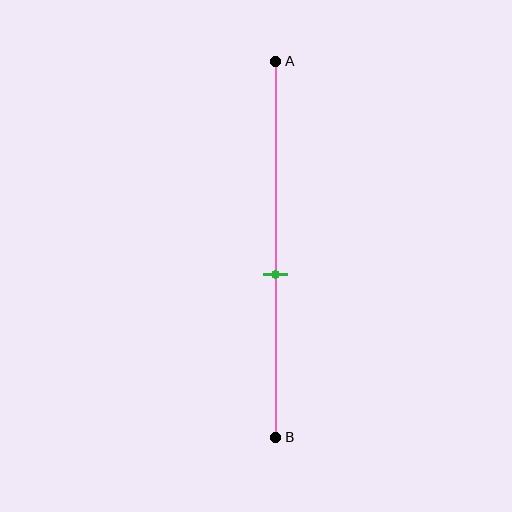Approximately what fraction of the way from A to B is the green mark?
The green mark is approximately 55% of the way from A to B.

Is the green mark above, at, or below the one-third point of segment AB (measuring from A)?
The green mark is below the one-third point of segment AB.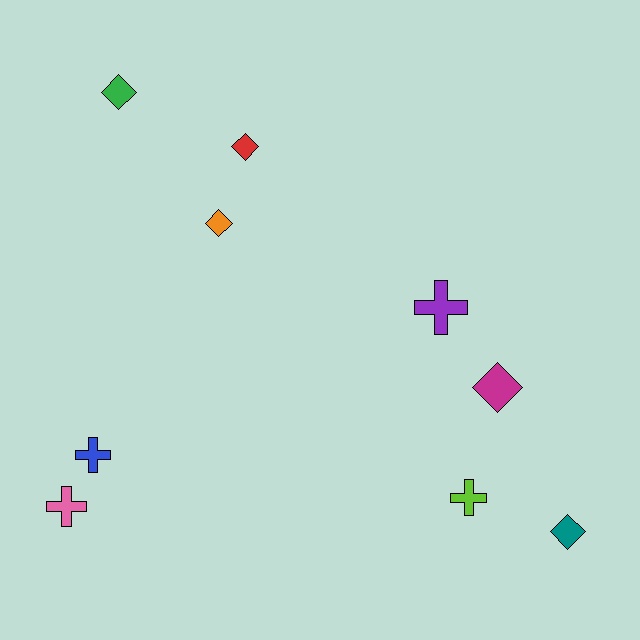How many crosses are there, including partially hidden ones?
There are 4 crosses.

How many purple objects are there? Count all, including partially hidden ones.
There is 1 purple object.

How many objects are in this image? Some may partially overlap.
There are 9 objects.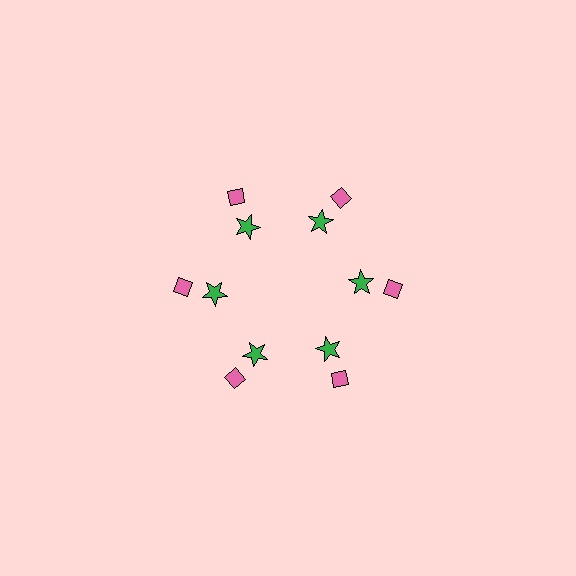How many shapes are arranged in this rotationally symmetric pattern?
There are 12 shapes, arranged in 6 groups of 2.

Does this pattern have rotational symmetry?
Yes, this pattern has 6-fold rotational symmetry. It looks the same after rotating 60 degrees around the center.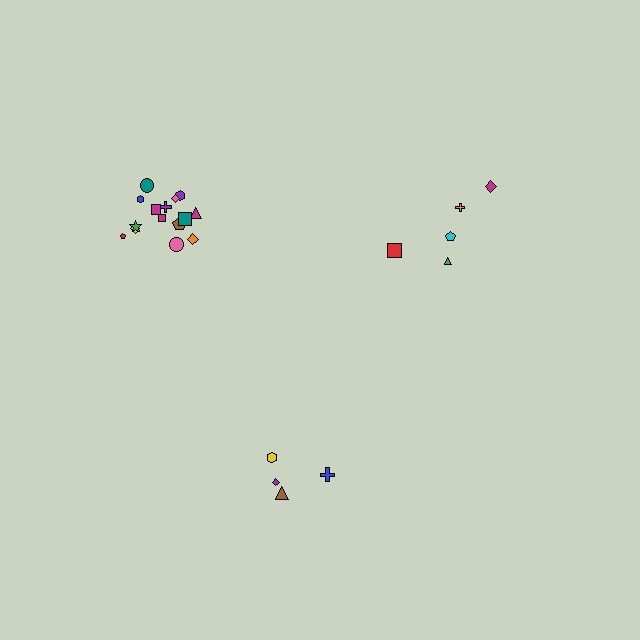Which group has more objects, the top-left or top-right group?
The top-left group.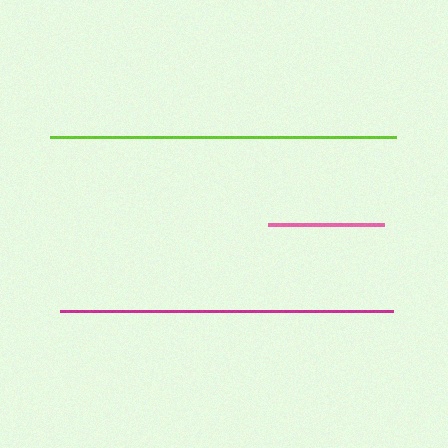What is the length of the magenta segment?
The magenta segment is approximately 333 pixels long.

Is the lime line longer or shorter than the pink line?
The lime line is longer than the pink line.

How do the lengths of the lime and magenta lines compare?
The lime and magenta lines are approximately the same length.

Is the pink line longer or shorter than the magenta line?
The magenta line is longer than the pink line.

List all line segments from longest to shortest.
From longest to shortest: lime, magenta, pink.